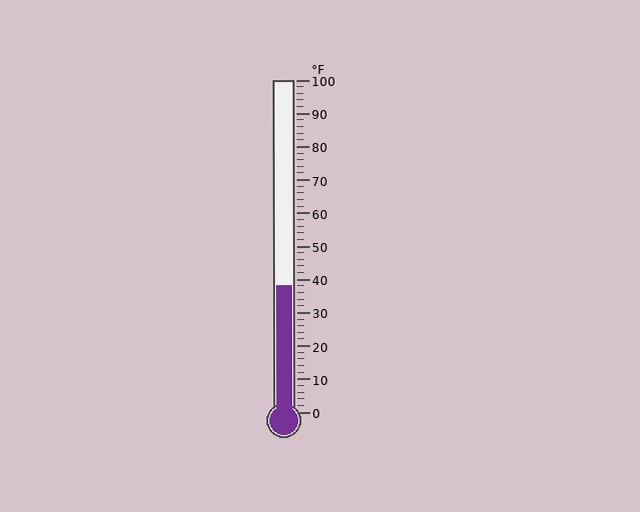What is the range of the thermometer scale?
The thermometer scale ranges from 0°F to 100°F.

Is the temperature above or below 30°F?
The temperature is above 30°F.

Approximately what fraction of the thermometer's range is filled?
The thermometer is filled to approximately 40% of its range.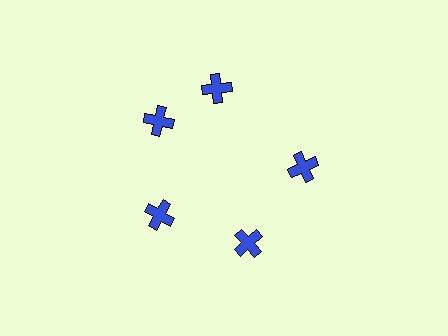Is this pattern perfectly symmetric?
No. The 5 blue crosses are arranged in a ring, but one element near the 1 o'clock position is rotated out of alignment along the ring, breaking the 5-fold rotational symmetry.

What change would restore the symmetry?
The symmetry would be restored by rotating it back into even spacing with its neighbors so that all 5 crosses sit at equal angles and equal distance from the center.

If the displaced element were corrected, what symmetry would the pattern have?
It would have 5-fold rotational symmetry — the pattern would map onto itself every 72 degrees.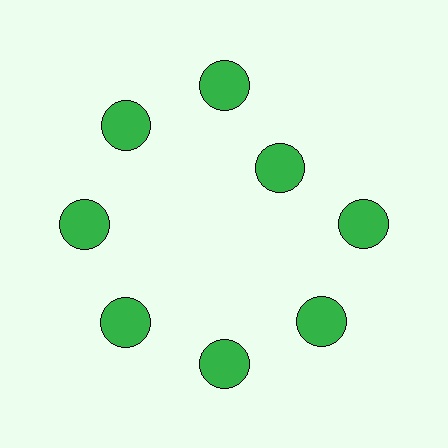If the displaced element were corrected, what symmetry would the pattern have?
It would have 8-fold rotational symmetry — the pattern would map onto itself every 45 degrees.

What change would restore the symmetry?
The symmetry would be restored by moving it outward, back onto the ring so that all 8 circles sit at equal angles and equal distance from the center.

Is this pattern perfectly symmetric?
No. The 8 green circles are arranged in a ring, but one element near the 2 o'clock position is pulled inward toward the center, breaking the 8-fold rotational symmetry.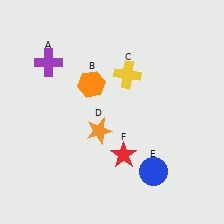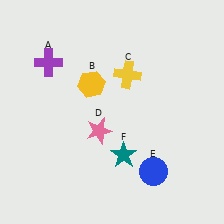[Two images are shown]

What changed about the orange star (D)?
In Image 1, D is orange. In Image 2, it changed to pink.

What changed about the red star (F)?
In Image 1, F is red. In Image 2, it changed to teal.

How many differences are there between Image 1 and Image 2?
There are 3 differences between the two images.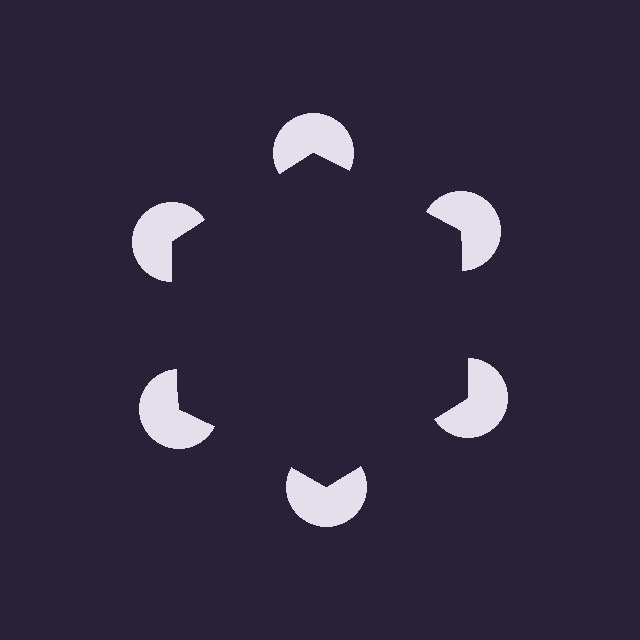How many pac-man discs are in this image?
There are 6 — one at each vertex of the illusory hexagon.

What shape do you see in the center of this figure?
An illusory hexagon — its edges are inferred from the aligned wedge cuts in the pac-man discs, not physically drawn.